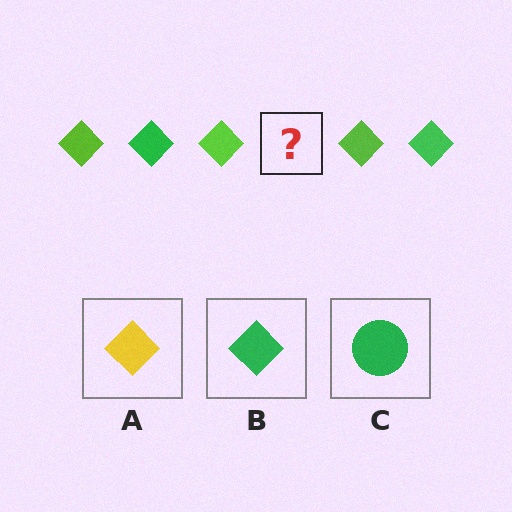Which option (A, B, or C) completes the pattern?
B.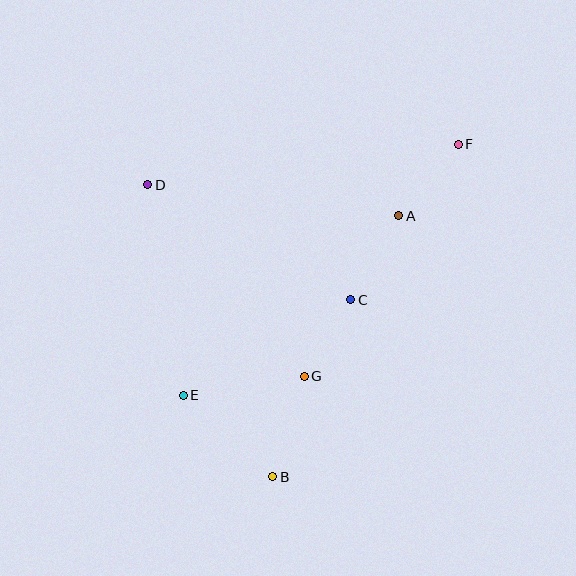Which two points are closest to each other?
Points C and G are closest to each other.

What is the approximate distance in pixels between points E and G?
The distance between E and G is approximately 122 pixels.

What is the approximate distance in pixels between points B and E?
The distance between B and E is approximately 121 pixels.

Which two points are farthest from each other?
Points B and F are farthest from each other.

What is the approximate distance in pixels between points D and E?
The distance between D and E is approximately 213 pixels.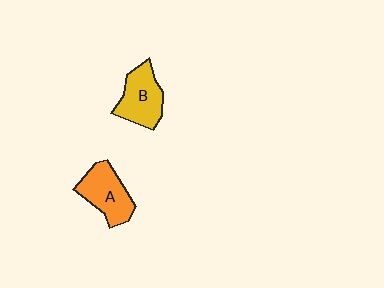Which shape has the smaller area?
Shape B (yellow).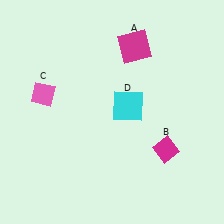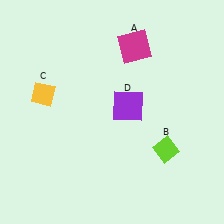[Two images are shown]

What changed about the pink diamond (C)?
In Image 1, C is pink. In Image 2, it changed to yellow.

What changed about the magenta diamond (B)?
In Image 1, B is magenta. In Image 2, it changed to lime.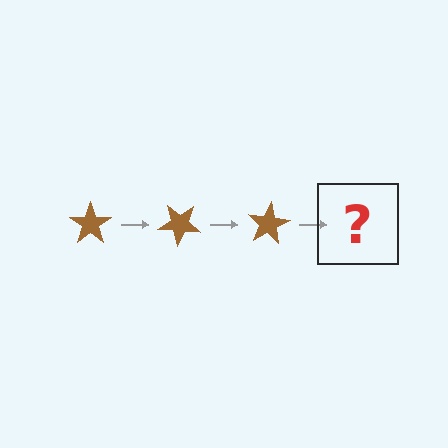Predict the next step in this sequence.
The next step is a brown star rotated 120 degrees.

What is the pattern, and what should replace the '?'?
The pattern is that the star rotates 40 degrees each step. The '?' should be a brown star rotated 120 degrees.